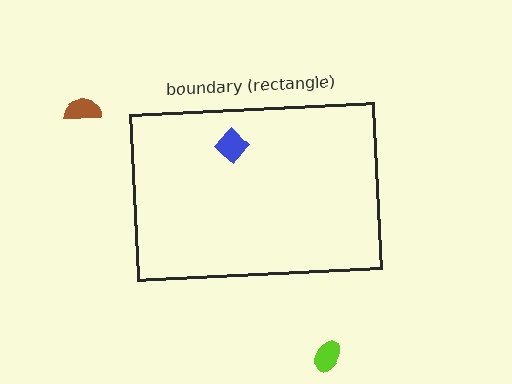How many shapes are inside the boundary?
1 inside, 2 outside.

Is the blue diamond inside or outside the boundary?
Inside.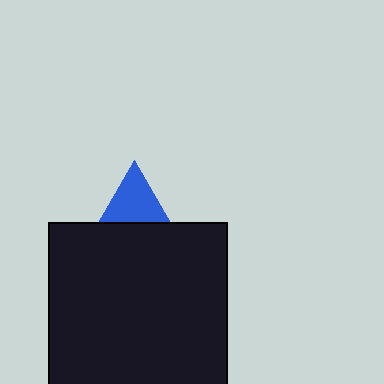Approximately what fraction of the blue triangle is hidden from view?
Roughly 55% of the blue triangle is hidden behind the black rectangle.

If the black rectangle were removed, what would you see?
You would see the complete blue triangle.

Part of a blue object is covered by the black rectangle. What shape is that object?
It is a triangle.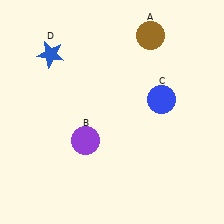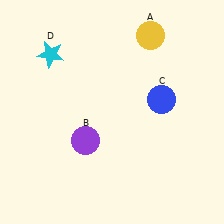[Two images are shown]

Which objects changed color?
A changed from brown to yellow. D changed from blue to cyan.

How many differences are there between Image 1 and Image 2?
There are 2 differences between the two images.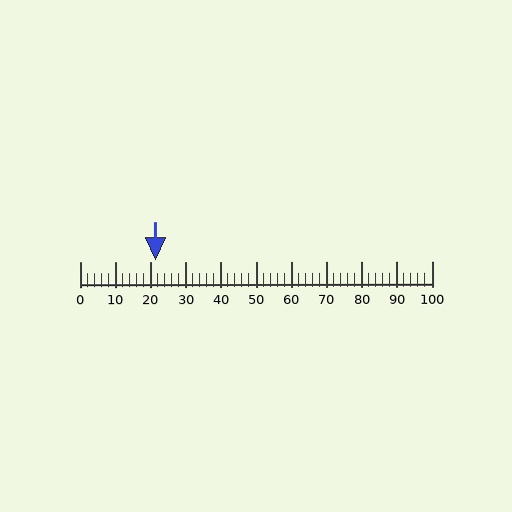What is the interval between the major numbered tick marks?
The major tick marks are spaced 10 units apart.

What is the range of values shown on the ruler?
The ruler shows values from 0 to 100.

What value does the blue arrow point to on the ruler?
The blue arrow points to approximately 22.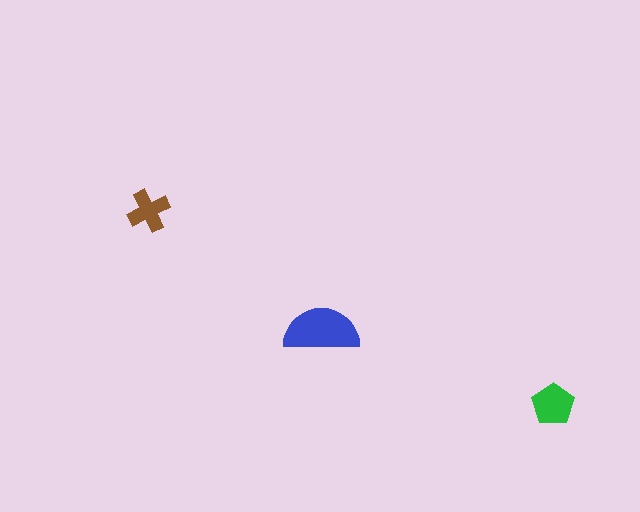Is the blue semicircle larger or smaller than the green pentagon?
Larger.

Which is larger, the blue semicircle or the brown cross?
The blue semicircle.